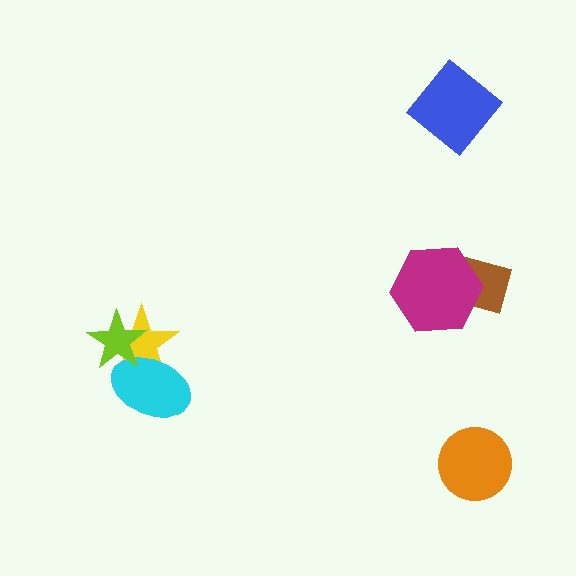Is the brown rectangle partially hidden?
Yes, it is partially covered by another shape.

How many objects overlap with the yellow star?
2 objects overlap with the yellow star.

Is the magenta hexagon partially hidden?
No, no other shape covers it.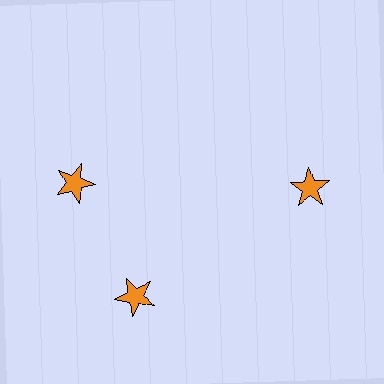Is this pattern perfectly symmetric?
No. The 3 orange stars are arranged in a ring, but one element near the 11 o'clock position is rotated out of alignment along the ring, breaking the 3-fold rotational symmetry.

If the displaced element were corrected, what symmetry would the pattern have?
It would have 3-fold rotational symmetry — the pattern would map onto itself every 120 degrees.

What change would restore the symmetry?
The symmetry would be restored by rotating it back into even spacing with its neighbors so that all 3 stars sit at equal angles and equal distance from the center.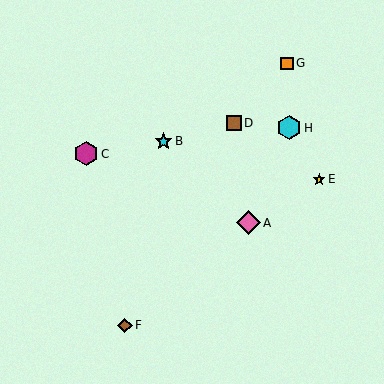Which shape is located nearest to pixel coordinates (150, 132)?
The cyan star (labeled B) at (163, 141) is nearest to that location.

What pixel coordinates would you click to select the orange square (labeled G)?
Click at (287, 63) to select the orange square G.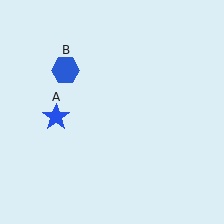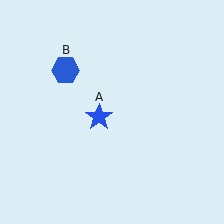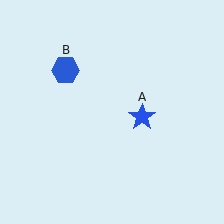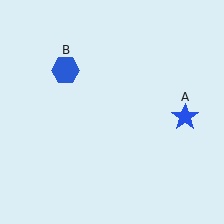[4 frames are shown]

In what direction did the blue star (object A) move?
The blue star (object A) moved right.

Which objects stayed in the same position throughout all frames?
Blue hexagon (object B) remained stationary.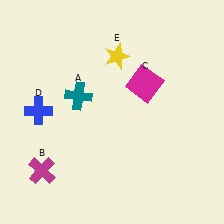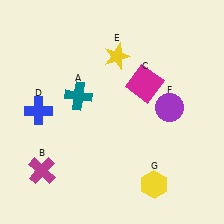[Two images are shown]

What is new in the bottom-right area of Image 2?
A yellow hexagon (G) was added in the bottom-right area of Image 2.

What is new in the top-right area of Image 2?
A purple circle (F) was added in the top-right area of Image 2.